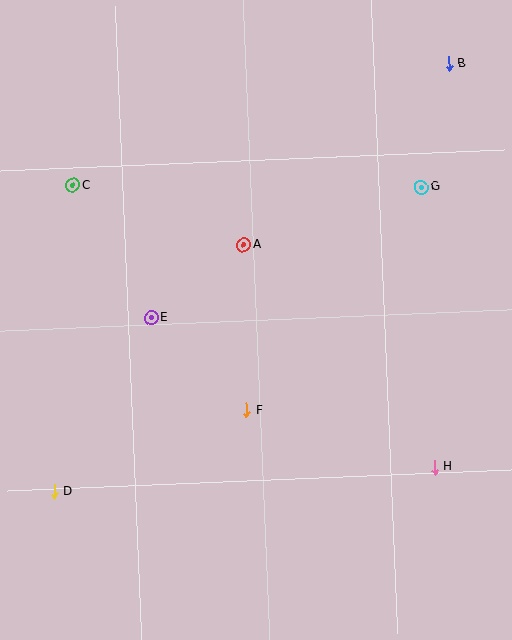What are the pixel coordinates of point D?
Point D is at (54, 491).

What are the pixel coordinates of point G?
Point G is at (422, 187).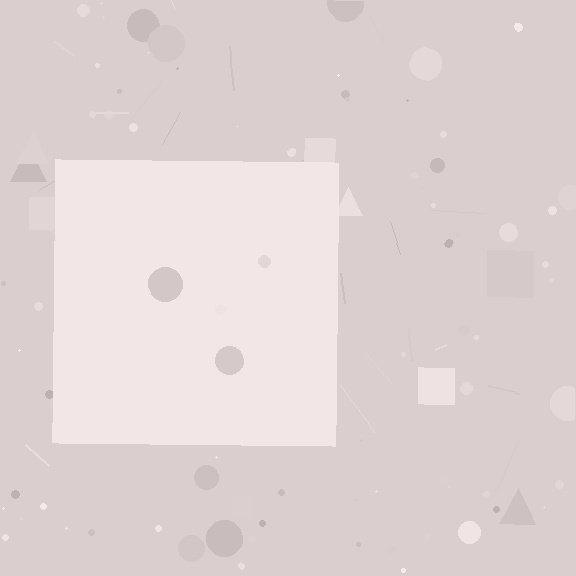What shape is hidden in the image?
A square is hidden in the image.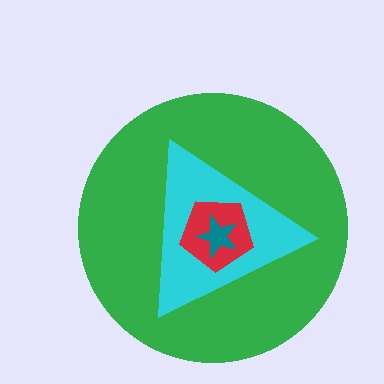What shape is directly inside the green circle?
The cyan triangle.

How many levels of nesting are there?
4.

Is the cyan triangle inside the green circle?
Yes.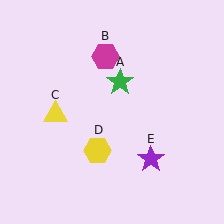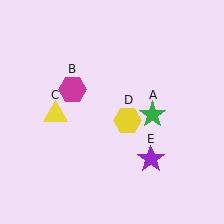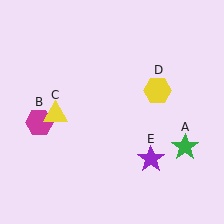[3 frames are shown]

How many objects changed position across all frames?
3 objects changed position: green star (object A), magenta hexagon (object B), yellow hexagon (object D).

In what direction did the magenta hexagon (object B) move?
The magenta hexagon (object B) moved down and to the left.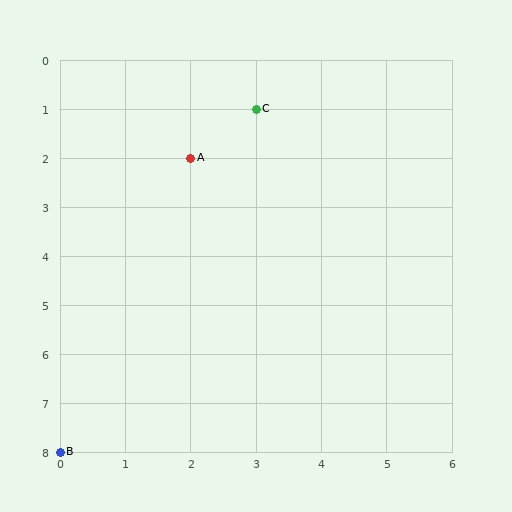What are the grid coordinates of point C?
Point C is at grid coordinates (3, 1).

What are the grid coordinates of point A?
Point A is at grid coordinates (2, 2).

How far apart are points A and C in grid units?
Points A and C are 1 column and 1 row apart (about 1.4 grid units diagonally).